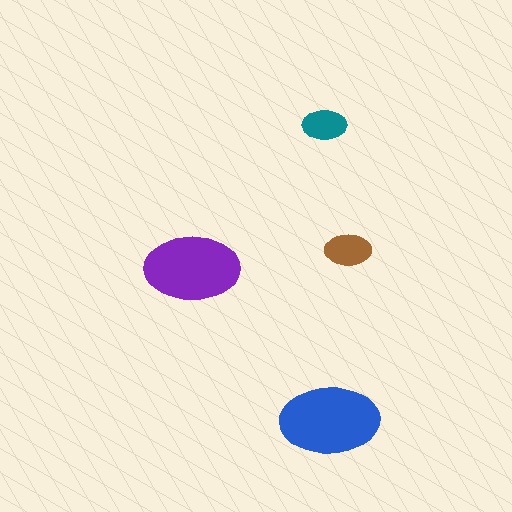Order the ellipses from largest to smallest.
the blue one, the purple one, the brown one, the teal one.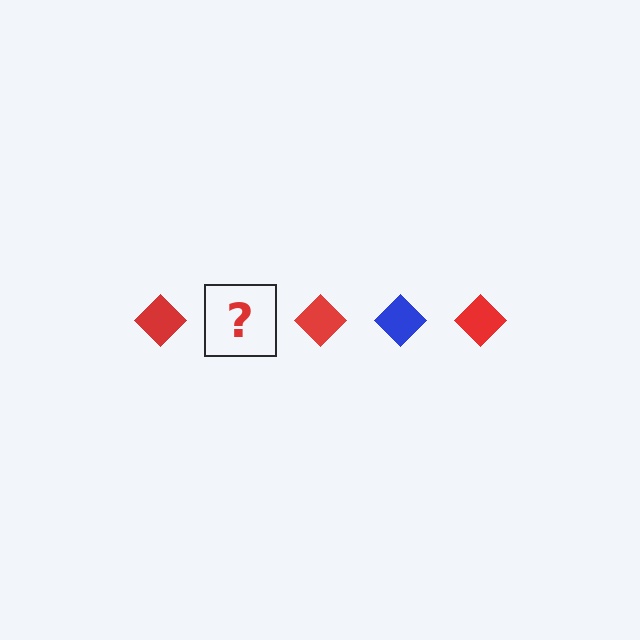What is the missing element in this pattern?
The missing element is a blue diamond.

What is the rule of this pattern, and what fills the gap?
The rule is that the pattern cycles through red, blue diamonds. The gap should be filled with a blue diamond.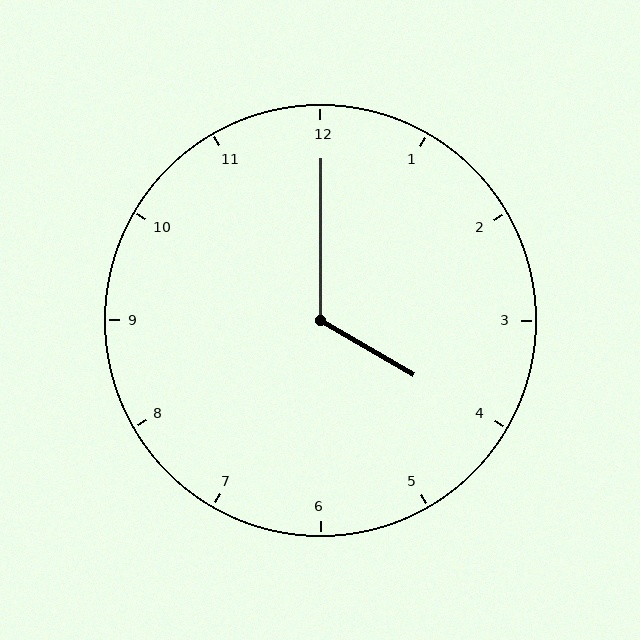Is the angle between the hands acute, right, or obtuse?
It is obtuse.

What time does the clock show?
4:00.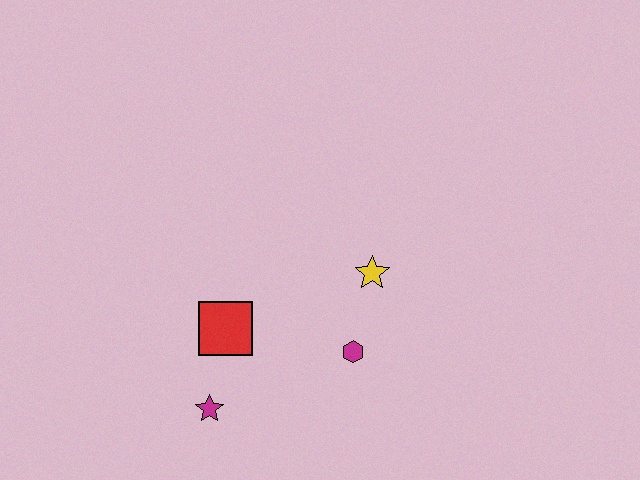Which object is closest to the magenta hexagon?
The yellow star is closest to the magenta hexagon.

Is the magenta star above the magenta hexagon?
No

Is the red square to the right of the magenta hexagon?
No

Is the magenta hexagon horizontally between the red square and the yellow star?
Yes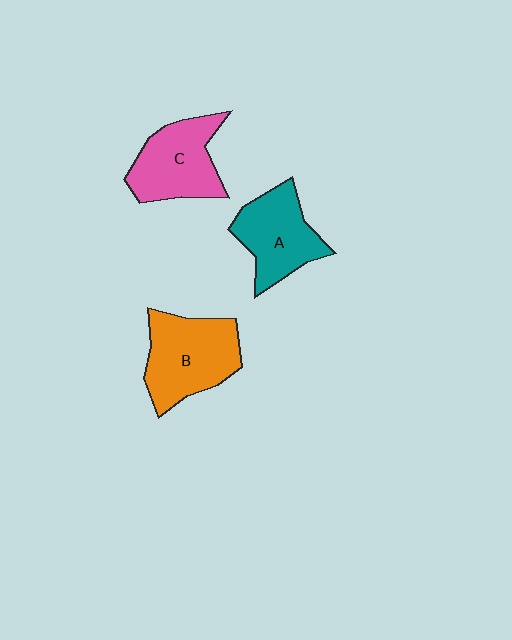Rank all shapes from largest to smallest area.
From largest to smallest: B (orange), C (pink), A (teal).